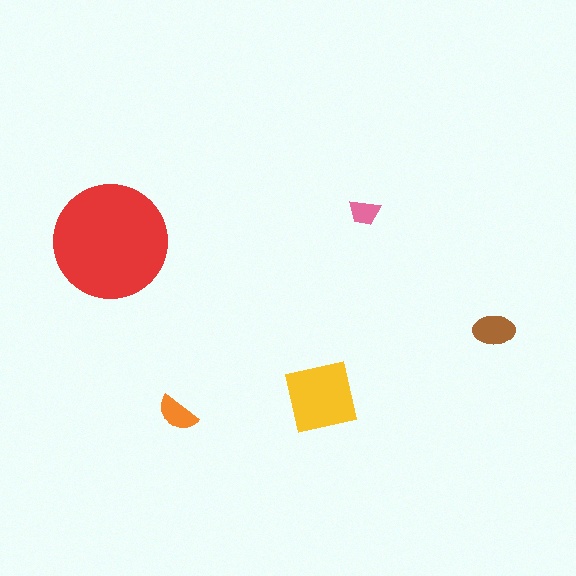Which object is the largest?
The red circle.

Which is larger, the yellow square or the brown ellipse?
The yellow square.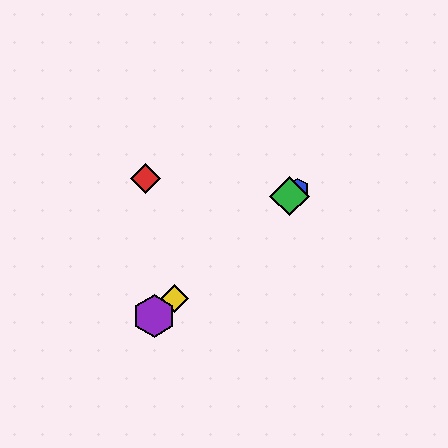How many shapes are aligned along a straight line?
4 shapes (the blue hexagon, the green diamond, the yellow diamond, the purple hexagon) are aligned along a straight line.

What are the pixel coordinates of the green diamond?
The green diamond is at (290, 196).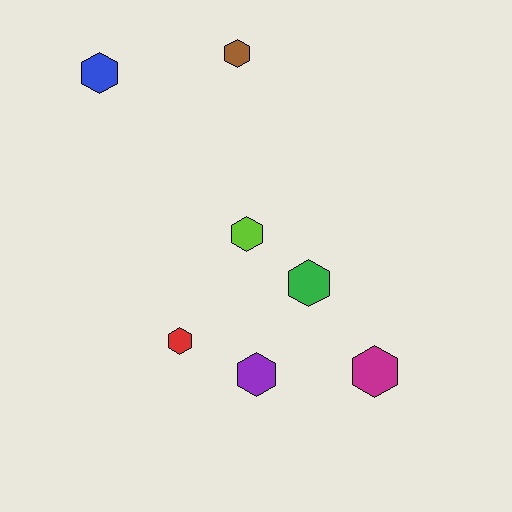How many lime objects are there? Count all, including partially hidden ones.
There is 1 lime object.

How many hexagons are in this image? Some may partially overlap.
There are 7 hexagons.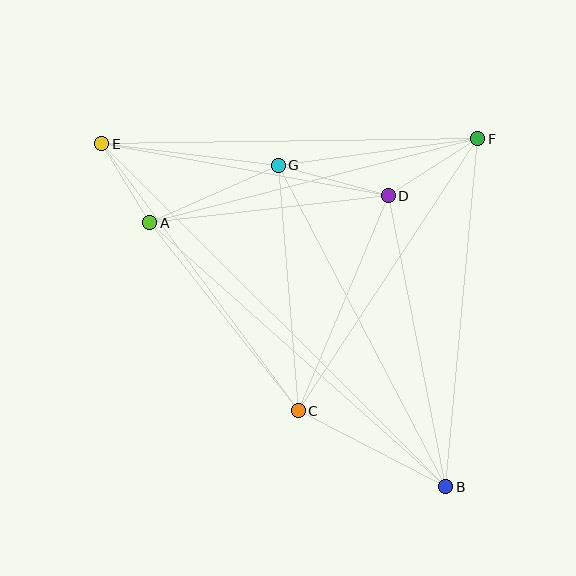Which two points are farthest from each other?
Points B and E are farthest from each other.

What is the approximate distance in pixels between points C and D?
The distance between C and D is approximately 233 pixels.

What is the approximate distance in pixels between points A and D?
The distance between A and D is approximately 240 pixels.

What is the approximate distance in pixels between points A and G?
The distance between A and G is approximately 141 pixels.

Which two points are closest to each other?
Points A and E are closest to each other.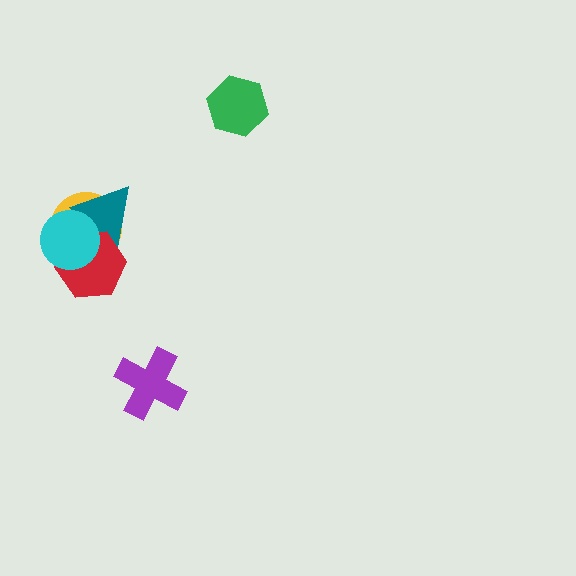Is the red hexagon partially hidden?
Yes, it is partially covered by another shape.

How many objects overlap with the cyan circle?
3 objects overlap with the cyan circle.